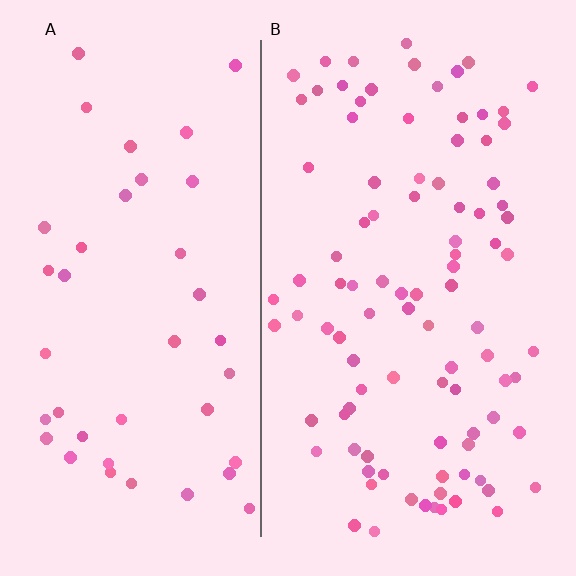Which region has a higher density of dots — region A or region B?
B (the right).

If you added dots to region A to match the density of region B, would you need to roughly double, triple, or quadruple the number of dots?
Approximately double.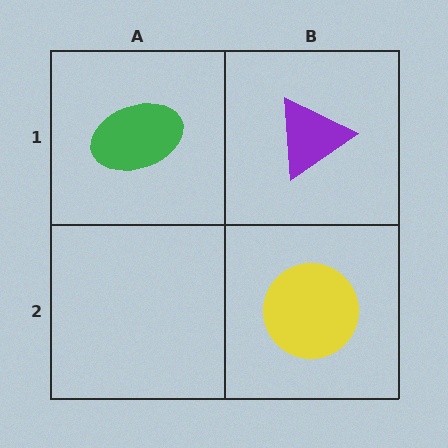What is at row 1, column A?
A green ellipse.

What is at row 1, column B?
A purple triangle.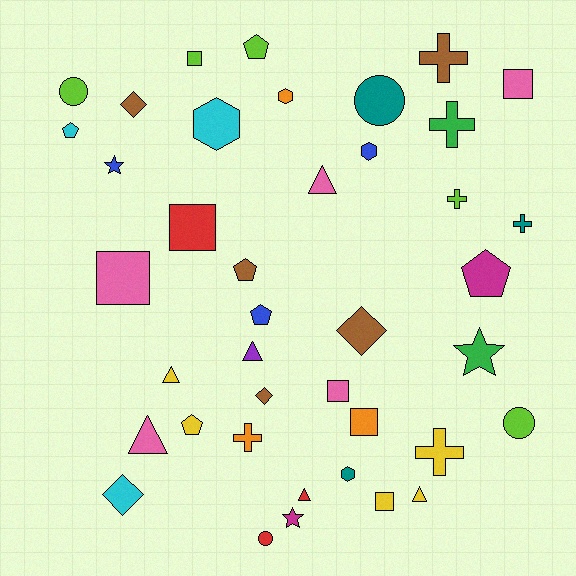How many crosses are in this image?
There are 6 crosses.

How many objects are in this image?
There are 40 objects.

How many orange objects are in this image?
There are 3 orange objects.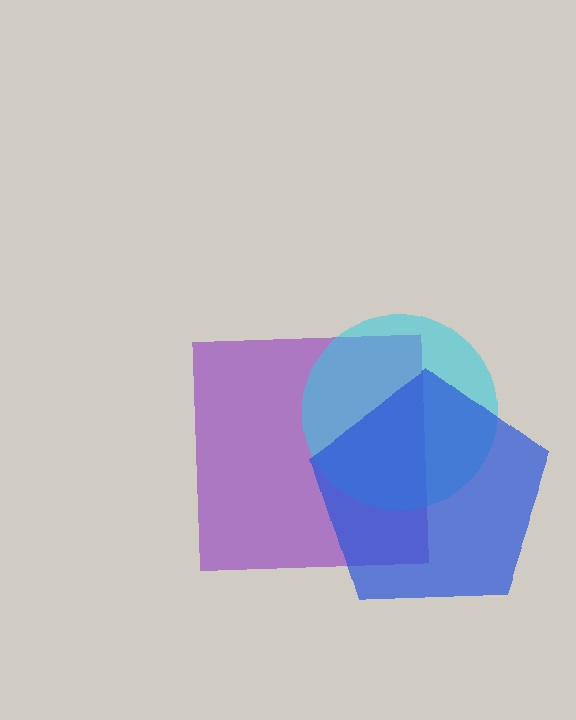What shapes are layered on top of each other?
The layered shapes are: a purple square, a cyan circle, a blue pentagon.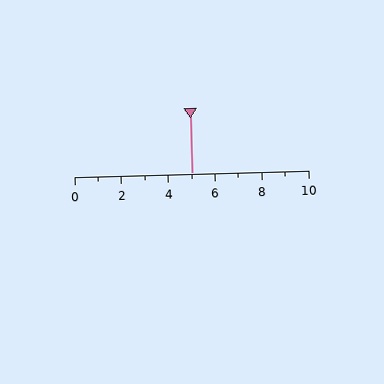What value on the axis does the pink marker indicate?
The marker indicates approximately 5.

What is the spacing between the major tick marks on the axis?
The major ticks are spaced 2 apart.